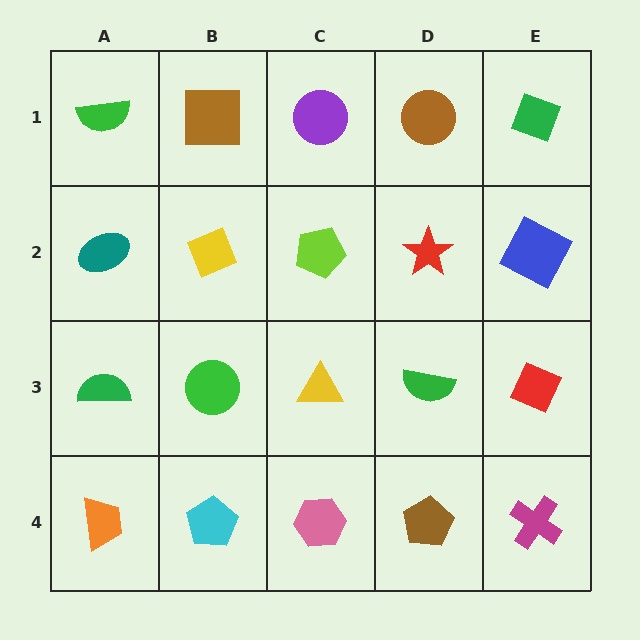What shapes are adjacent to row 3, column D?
A red star (row 2, column D), a brown pentagon (row 4, column D), a yellow triangle (row 3, column C), a red diamond (row 3, column E).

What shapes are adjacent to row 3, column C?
A lime pentagon (row 2, column C), a pink hexagon (row 4, column C), a green circle (row 3, column B), a green semicircle (row 3, column D).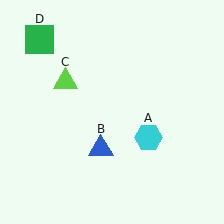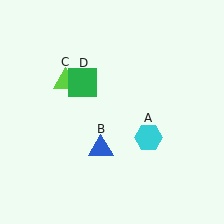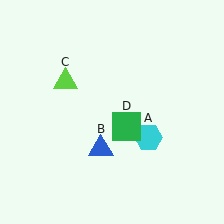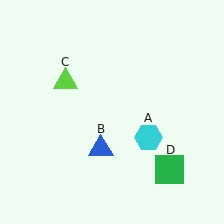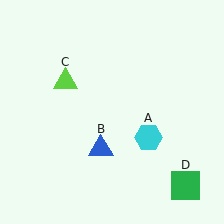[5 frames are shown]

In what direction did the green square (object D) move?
The green square (object D) moved down and to the right.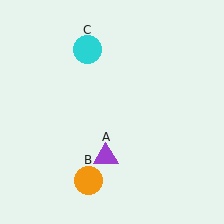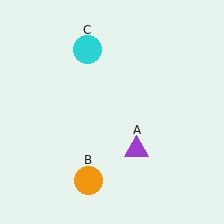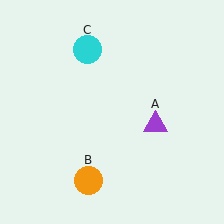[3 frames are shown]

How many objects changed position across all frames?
1 object changed position: purple triangle (object A).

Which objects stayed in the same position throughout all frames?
Orange circle (object B) and cyan circle (object C) remained stationary.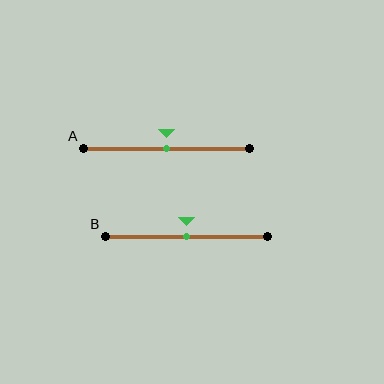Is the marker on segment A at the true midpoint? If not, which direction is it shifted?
Yes, the marker on segment A is at the true midpoint.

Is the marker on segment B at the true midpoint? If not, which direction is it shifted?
Yes, the marker on segment B is at the true midpoint.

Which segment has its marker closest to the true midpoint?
Segment A has its marker closest to the true midpoint.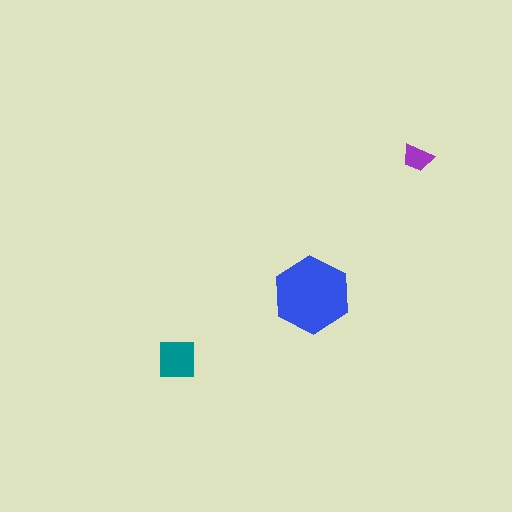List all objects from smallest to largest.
The purple trapezoid, the teal square, the blue hexagon.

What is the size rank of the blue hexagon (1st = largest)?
1st.